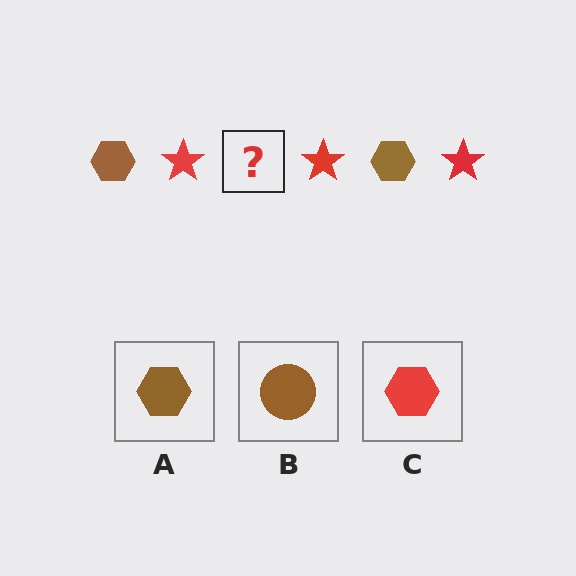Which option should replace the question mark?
Option A.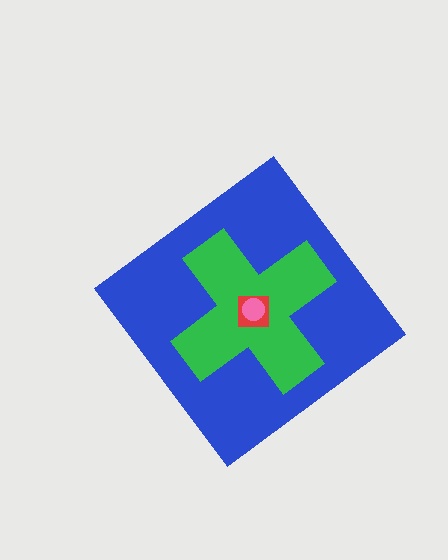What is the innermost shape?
The pink circle.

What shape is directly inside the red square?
The pink circle.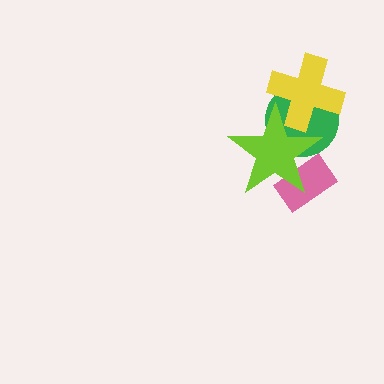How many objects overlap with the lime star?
3 objects overlap with the lime star.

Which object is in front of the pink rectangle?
The lime star is in front of the pink rectangle.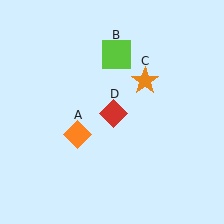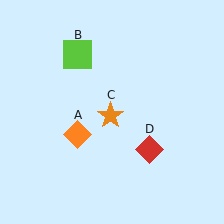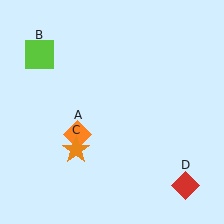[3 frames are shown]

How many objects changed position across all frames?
3 objects changed position: lime square (object B), orange star (object C), red diamond (object D).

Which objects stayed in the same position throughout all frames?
Orange diamond (object A) remained stationary.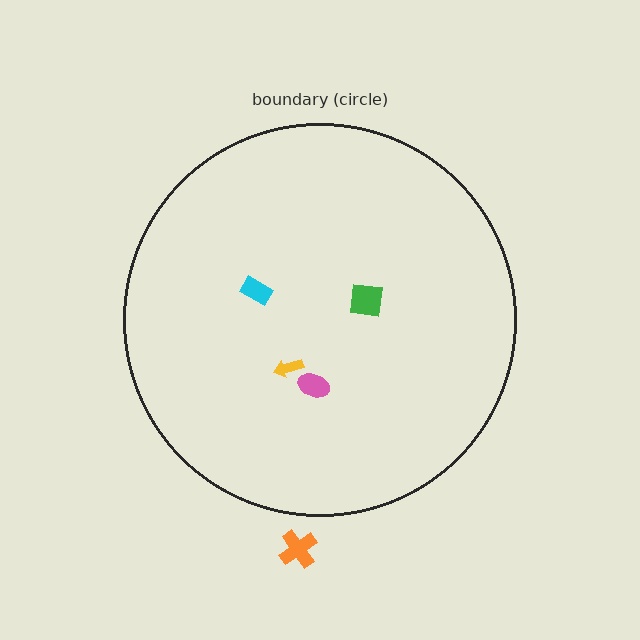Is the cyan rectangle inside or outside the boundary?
Inside.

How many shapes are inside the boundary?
4 inside, 1 outside.